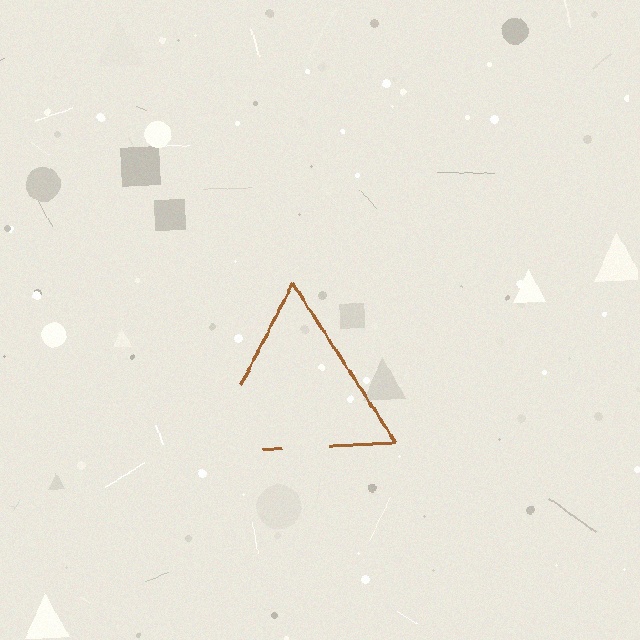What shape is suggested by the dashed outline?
The dashed outline suggests a triangle.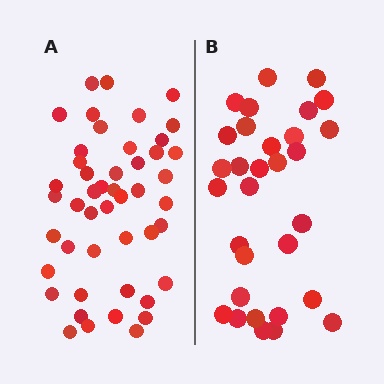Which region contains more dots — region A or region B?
Region A (the left region) has more dots.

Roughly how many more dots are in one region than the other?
Region A has approximately 15 more dots than region B.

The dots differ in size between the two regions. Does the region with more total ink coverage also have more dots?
No. Region B has more total ink coverage because its dots are larger, but region A actually contains more individual dots. Total area can be misleading — the number of items is what matters here.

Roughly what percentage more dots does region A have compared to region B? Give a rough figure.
About 50% more.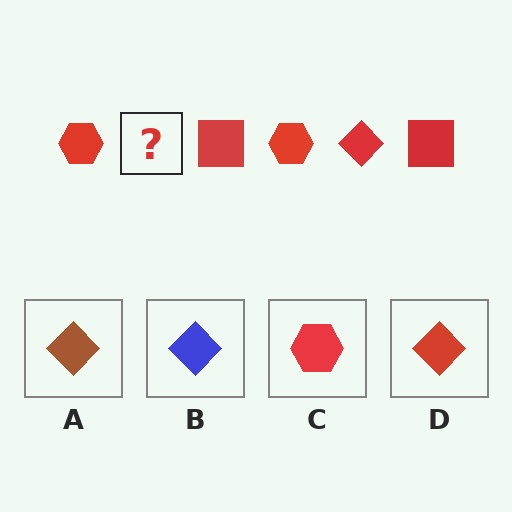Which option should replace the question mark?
Option D.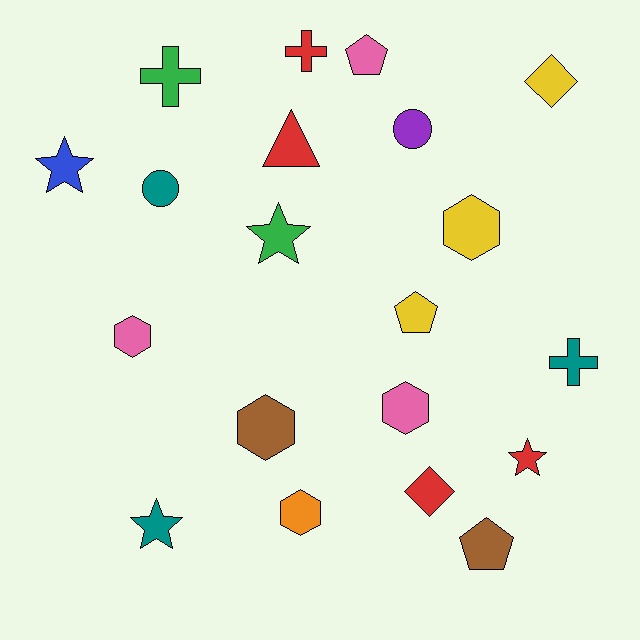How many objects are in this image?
There are 20 objects.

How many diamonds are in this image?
There are 2 diamonds.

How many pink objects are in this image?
There are 3 pink objects.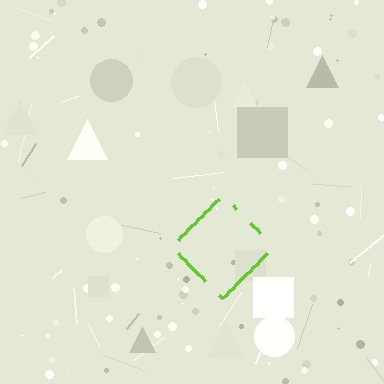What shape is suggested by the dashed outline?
The dashed outline suggests a diamond.